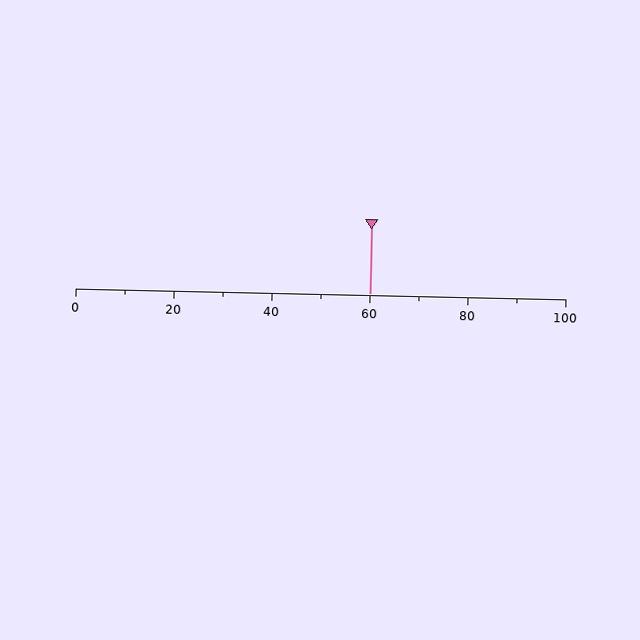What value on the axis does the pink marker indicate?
The marker indicates approximately 60.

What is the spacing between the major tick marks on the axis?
The major ticks are spaced 20 apart.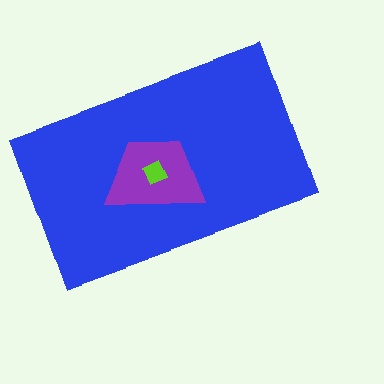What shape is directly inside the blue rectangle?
The purple trapezoid.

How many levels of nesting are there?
3.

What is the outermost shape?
The blue rectangle.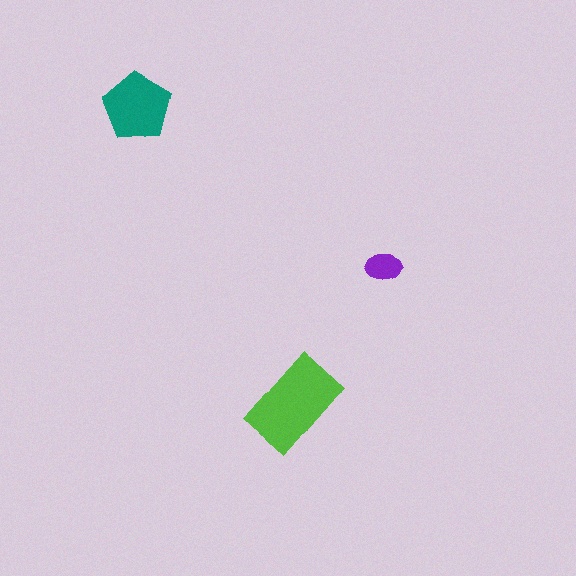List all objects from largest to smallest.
The lime rectangle, the teal pentagon, the purple ellipse.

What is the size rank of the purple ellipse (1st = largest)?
3rd.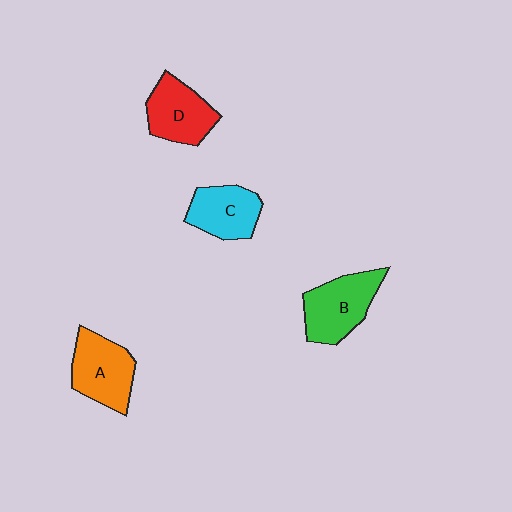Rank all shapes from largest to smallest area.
From largest to smallest: B (green), A (orange), D (red), C (cyan).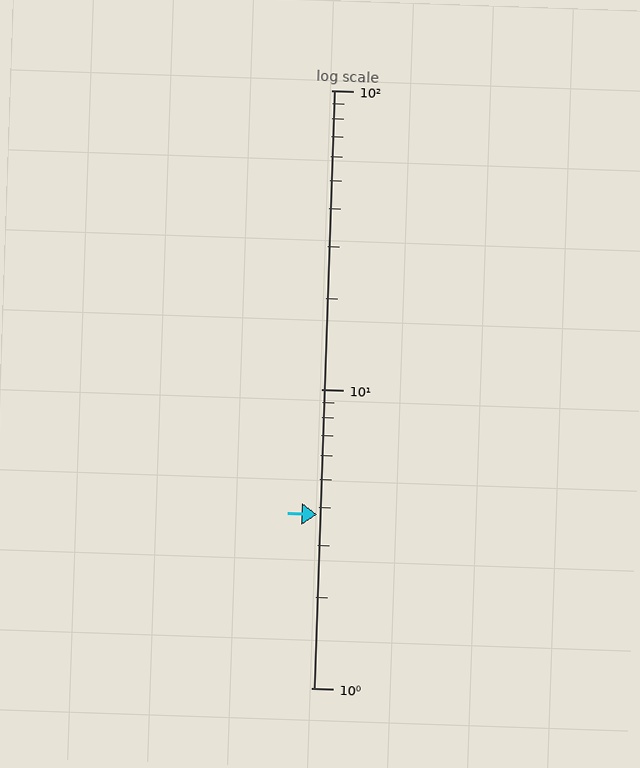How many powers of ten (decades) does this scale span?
The scale spans 2 decades, from 1 to 100.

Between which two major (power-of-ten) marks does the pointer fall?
The pointer is between 1 and 10.